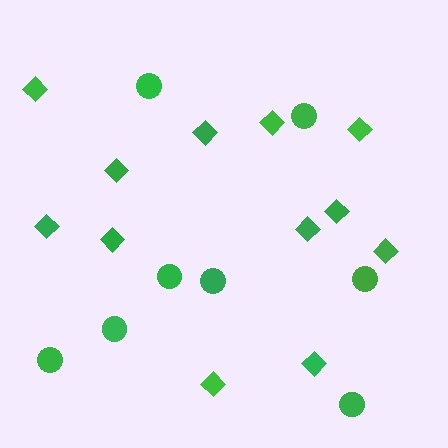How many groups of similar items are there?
There are 2 groups: one group of circles (8) and one group of diamonds (12).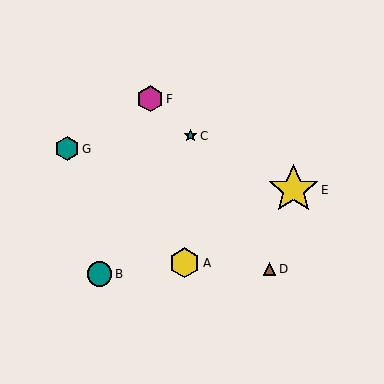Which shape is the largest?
The yellow star (labeled E) is the largest.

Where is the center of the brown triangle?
The center of the brown triangle is at (270, 269).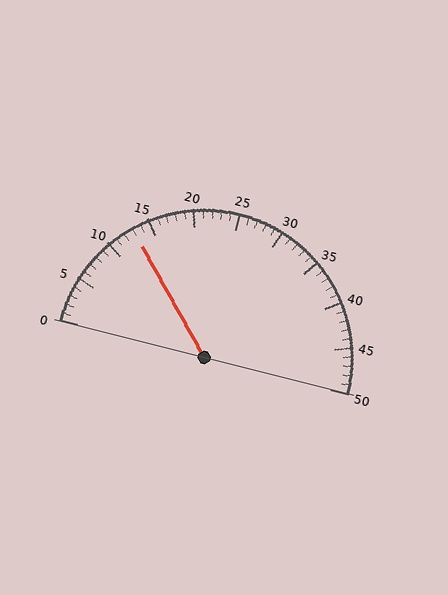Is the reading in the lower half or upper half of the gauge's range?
The reading is in the lower half of the range (0 to 50).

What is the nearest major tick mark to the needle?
The nearest major tick mark is 15.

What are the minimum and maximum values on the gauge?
The gauge ranges from 0 to 50.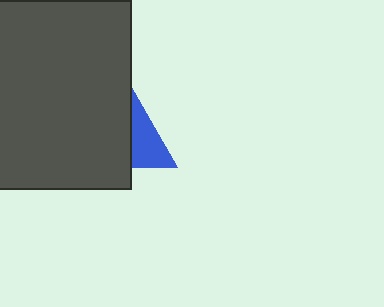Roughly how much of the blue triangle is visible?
A small part of it is visible (roughly 32%).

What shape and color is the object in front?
The object in front is a dark gray square.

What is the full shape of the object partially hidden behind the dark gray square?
The partially hidden object is a blue triangle.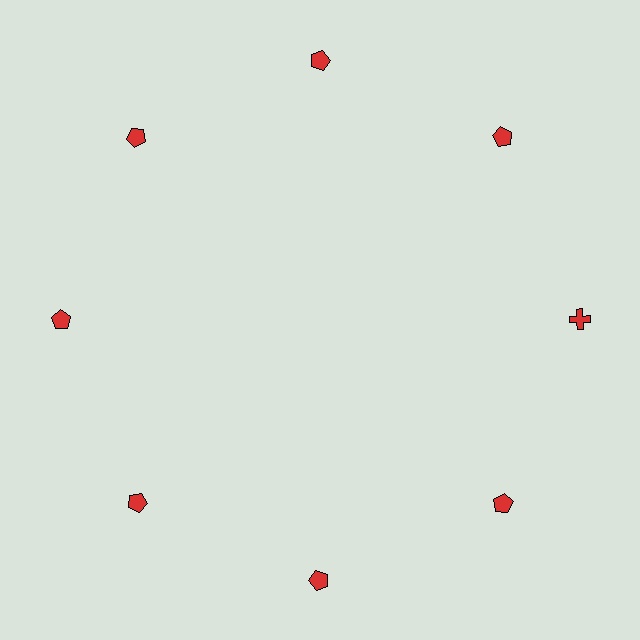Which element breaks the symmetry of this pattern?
The red cross at roughly the 3 o'clock position breaks the symmetry. All other shapes are red pentagons.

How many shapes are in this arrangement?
There are 8 shapes arranged in a ring pattern.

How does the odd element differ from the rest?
It has a different shape: cross instead of pentagon.